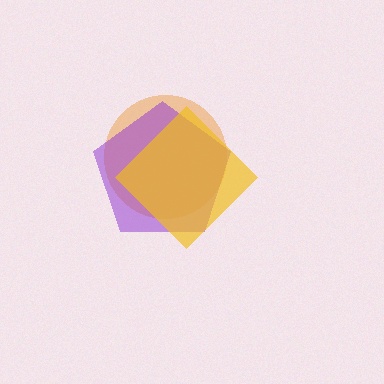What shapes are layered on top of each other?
The layered shapes are: an orange circle, a purple pentagon, a yellow diamond.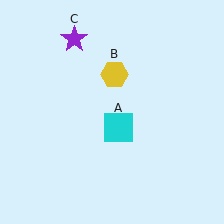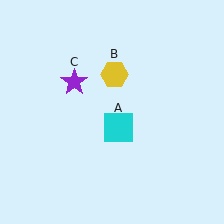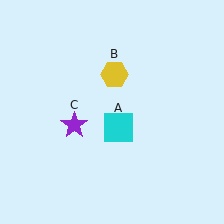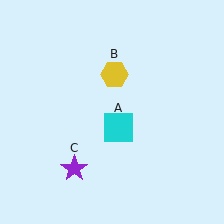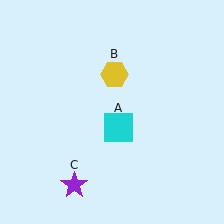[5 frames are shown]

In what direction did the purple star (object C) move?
The purple star (object C) moved down.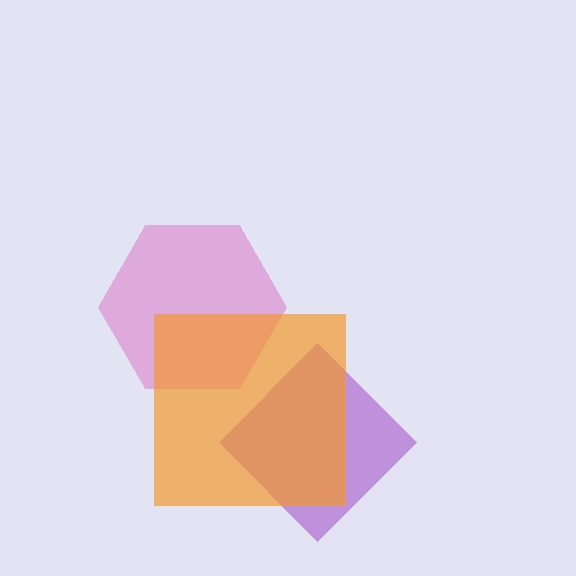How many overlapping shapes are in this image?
There are 3 overlapping shapes in the image.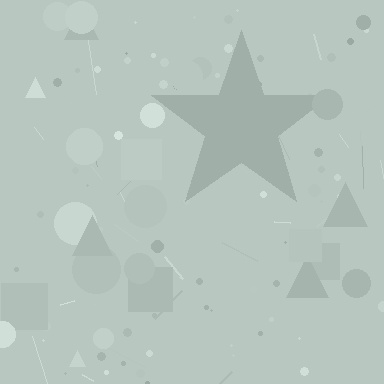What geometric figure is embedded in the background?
A star is embedded in the background.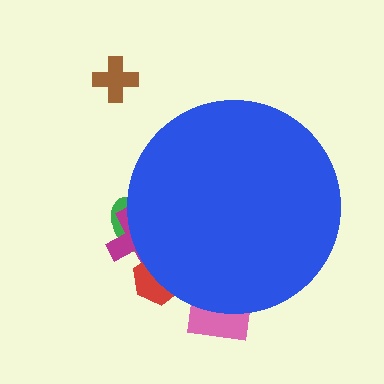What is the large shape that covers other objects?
A blue circle.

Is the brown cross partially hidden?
No, the brown cross is fully visible.